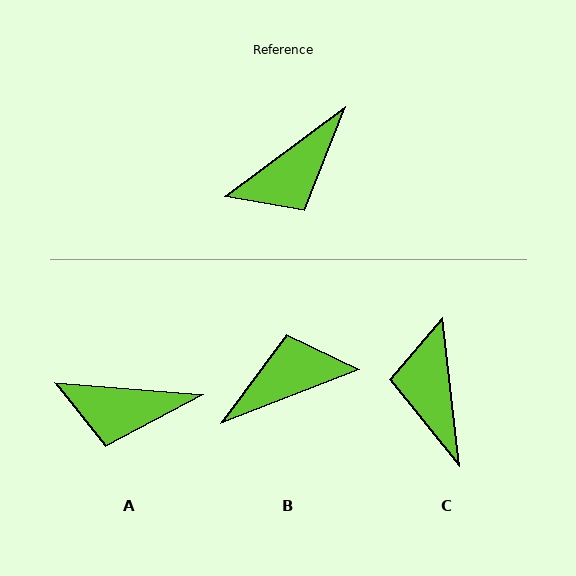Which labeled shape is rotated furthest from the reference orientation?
B, about 165 degrees away.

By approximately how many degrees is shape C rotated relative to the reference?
Approximately 120 degrees clockwise.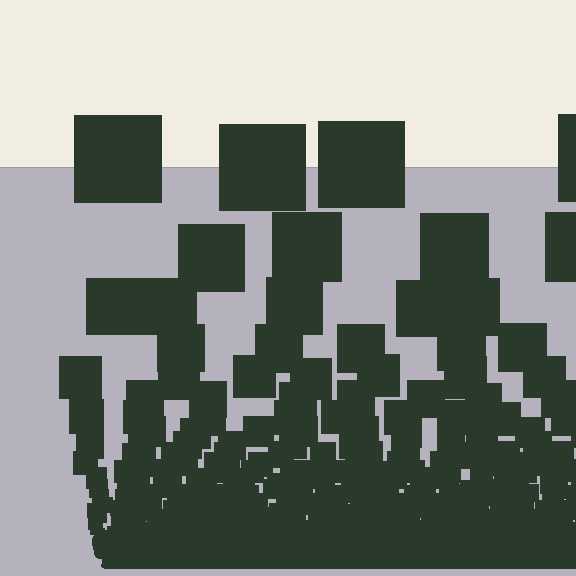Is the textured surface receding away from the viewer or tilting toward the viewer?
The surface appears to tilt toward the viewer. Texture elements get larger and sparser toward the top.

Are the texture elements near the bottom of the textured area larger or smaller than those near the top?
Smaller. The gradient is inverted — elements near the bottom are smaller and denser.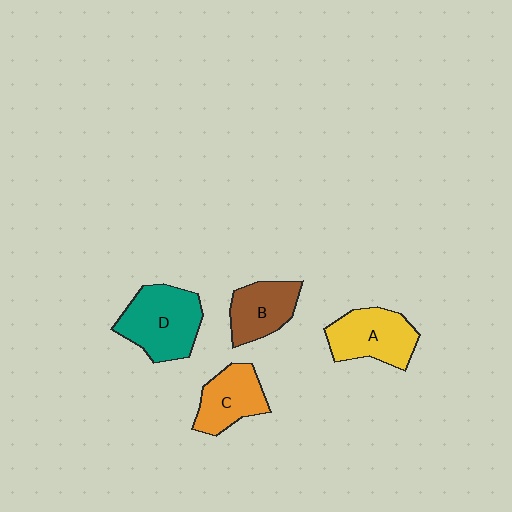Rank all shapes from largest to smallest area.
From largest to smallest: D (teal), A (yellow), C (orange), B (brown).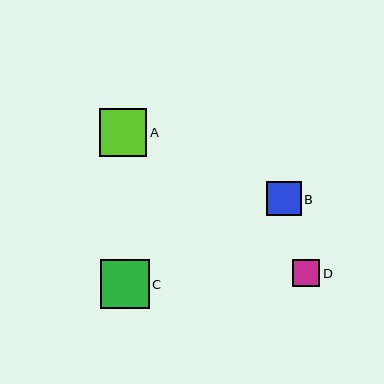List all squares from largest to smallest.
From largest to smallest: C, A, B, D.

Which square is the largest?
Square C is the largest with a size of approximately 49 pixels.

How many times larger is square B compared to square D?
Square B is approximately 1.3 times the size of square D.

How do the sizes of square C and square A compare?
Square C and square A are approximately the same size.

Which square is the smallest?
Square D is the smallest with a size of approximately 27 pixels.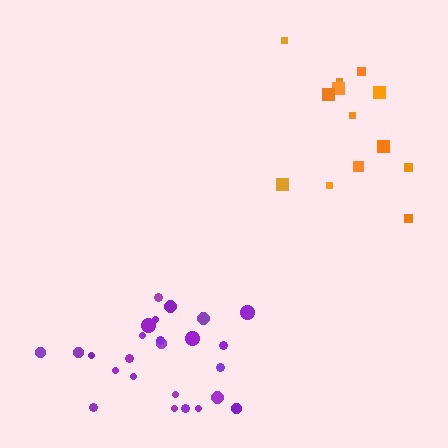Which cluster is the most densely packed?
Purple.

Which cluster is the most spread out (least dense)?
Orange.